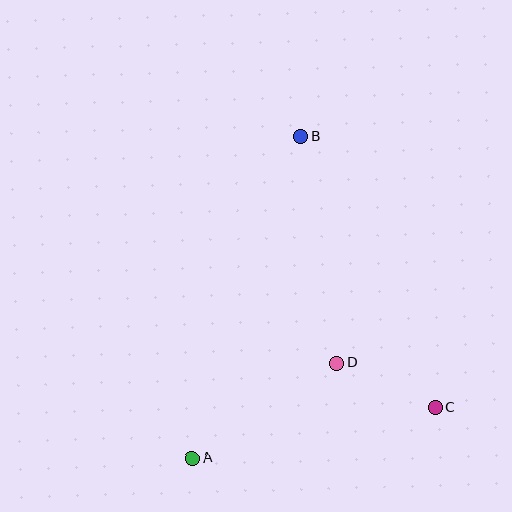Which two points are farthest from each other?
Points A and B are farthest from each other.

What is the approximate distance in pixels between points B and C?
The distance between B and C is approximately 303 pixels.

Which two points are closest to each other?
Points C and D are closest to each other.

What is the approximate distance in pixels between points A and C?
The distance between A and C is approximately 248 pixels.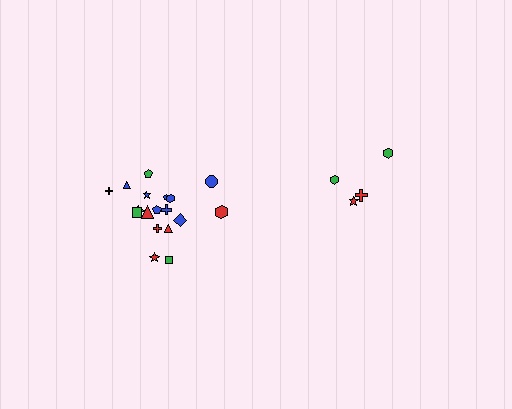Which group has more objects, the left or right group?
The left group.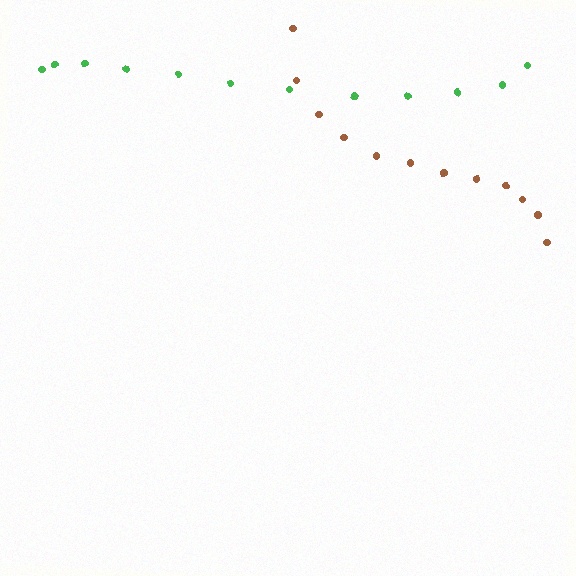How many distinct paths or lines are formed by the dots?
There are 2 distinct paths.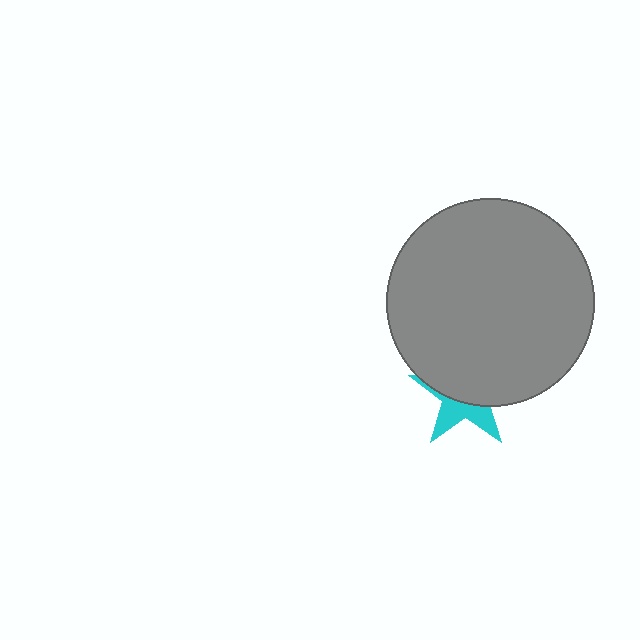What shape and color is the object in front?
The object in front is a gray circle.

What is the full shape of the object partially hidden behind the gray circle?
The partially hidden object is a cyan star.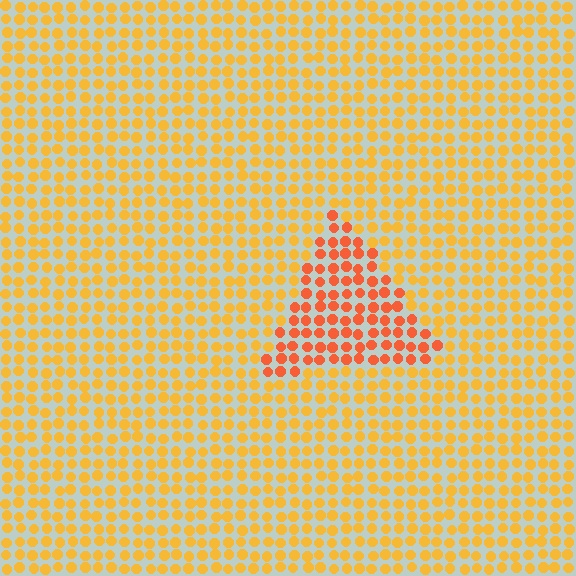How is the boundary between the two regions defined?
The boundary is defined purely by a slight shift in hue (about 29 degrees). Spacing, size, and orientation are identical on both sides.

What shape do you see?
I see a triangle.